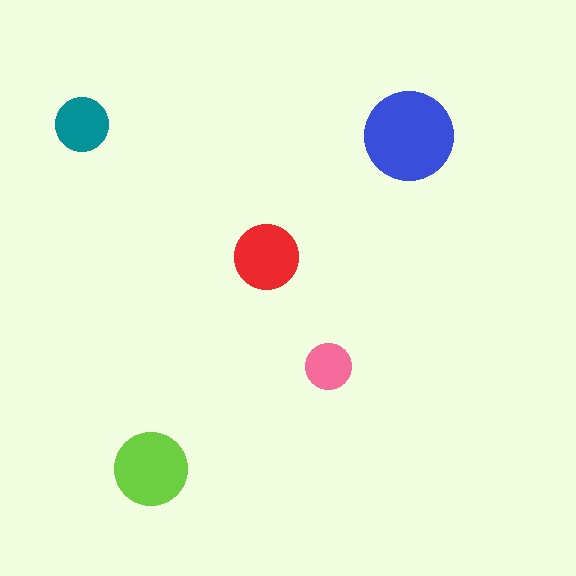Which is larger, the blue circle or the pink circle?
The blue one.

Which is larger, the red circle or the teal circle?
The red one.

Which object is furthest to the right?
The blue circle is rightmost.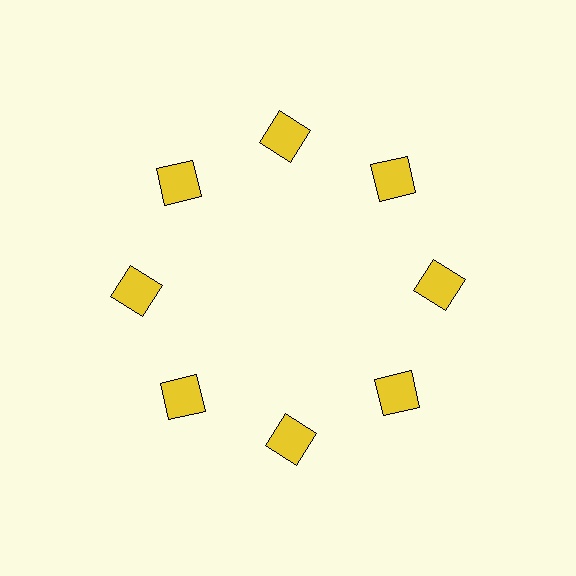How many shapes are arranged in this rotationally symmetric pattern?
There are 8 shapes, arranged in 8 groups of 1.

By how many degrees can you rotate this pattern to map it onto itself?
The pattern maps onto itself every 45 degrees of rotation.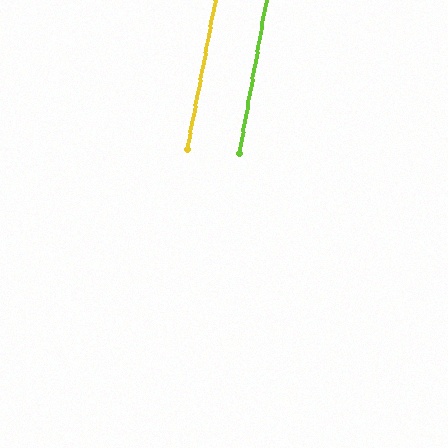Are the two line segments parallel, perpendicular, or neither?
Parallel — their directions differ by only 0.9°.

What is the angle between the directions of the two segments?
Approximately 1 degree.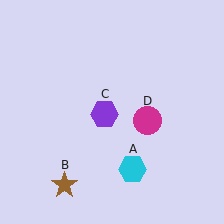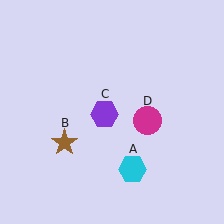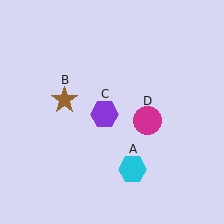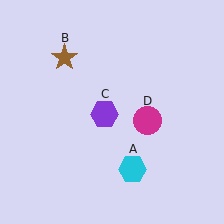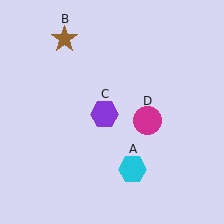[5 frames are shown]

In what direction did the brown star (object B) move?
The brown star (object B) moved up.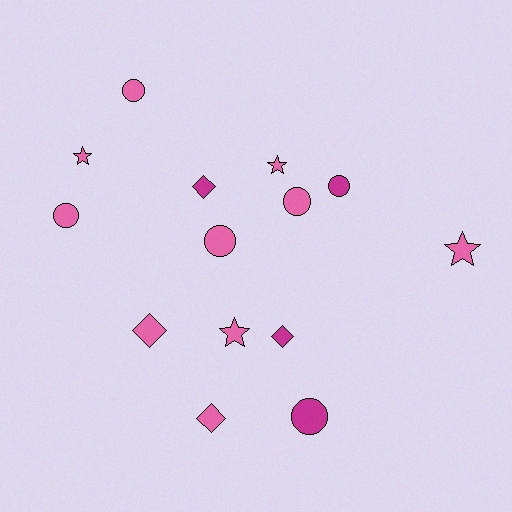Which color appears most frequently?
Pink, with 10 objects.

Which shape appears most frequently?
Circle, with 6 objects.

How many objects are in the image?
There are 14 objects.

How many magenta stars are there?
There are no magenta stars.